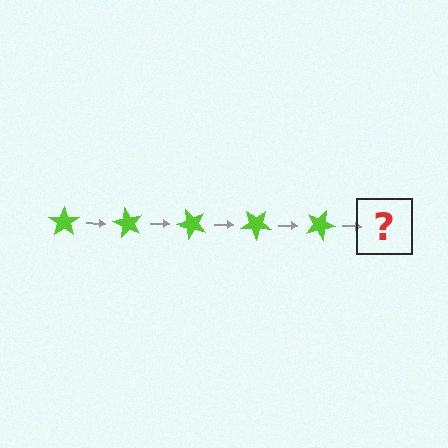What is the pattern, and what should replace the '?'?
The pattern is that the star rotates 60 degrees each step. The '?' should be a lime star rotated 300 degrees.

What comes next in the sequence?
The next element should be a lime star rotated 300 degrees.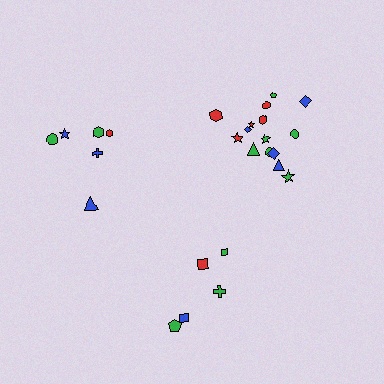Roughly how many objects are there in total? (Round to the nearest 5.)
Roughly 25 objects in total.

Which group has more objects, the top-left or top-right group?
The top-right group.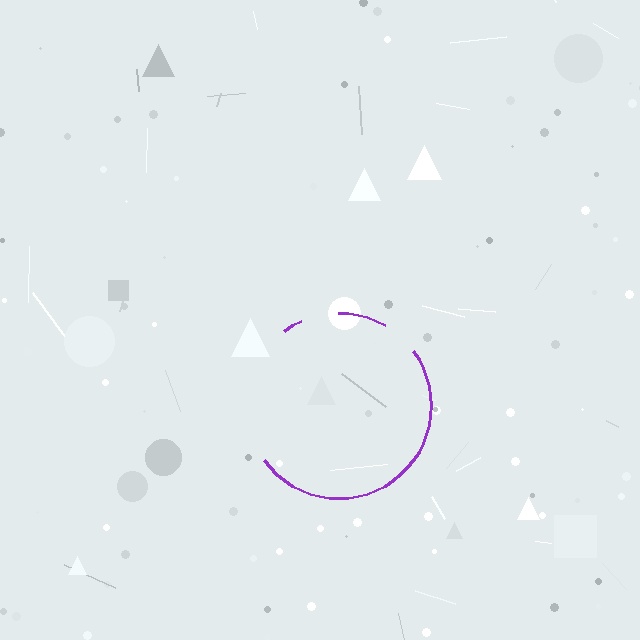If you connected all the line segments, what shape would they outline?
They would outline a circle.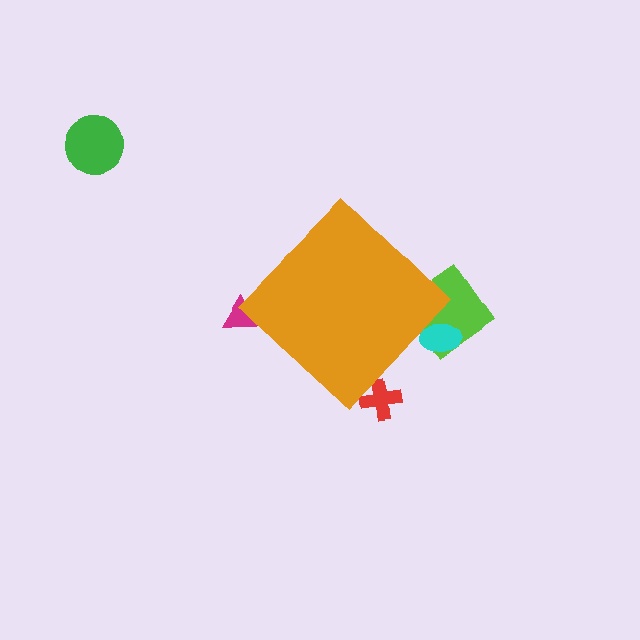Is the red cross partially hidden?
Yes, the red cross is partially hidden behind the orange diamond.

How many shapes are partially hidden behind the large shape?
4 shapes are partially hidden.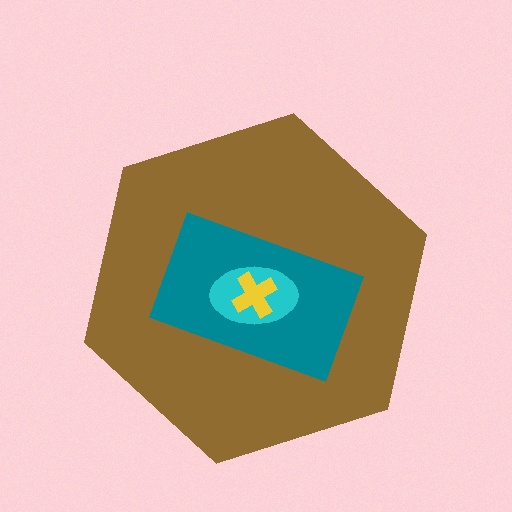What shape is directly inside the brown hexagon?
The teal rectangle.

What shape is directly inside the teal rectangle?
The cyan ellipse.